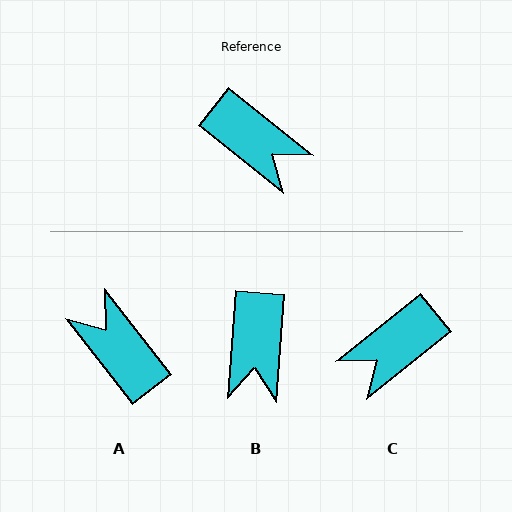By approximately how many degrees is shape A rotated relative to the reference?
Approximately 167 degrees counter-clockwise.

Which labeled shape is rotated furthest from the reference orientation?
A, about 167 degrees away.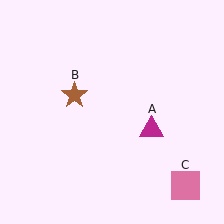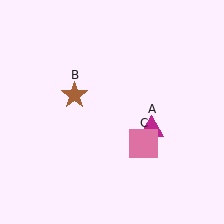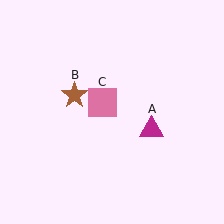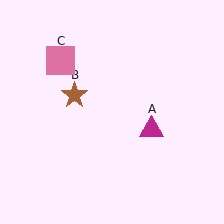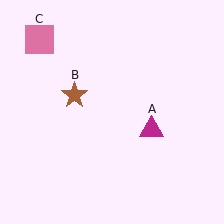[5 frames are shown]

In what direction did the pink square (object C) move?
The pink square (object C) moved up and to the left.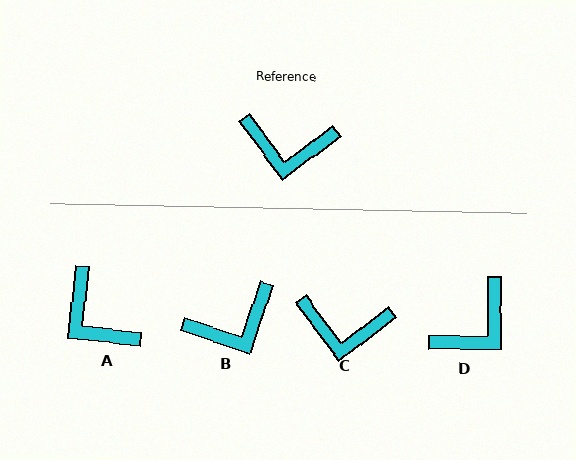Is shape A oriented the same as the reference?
No, it is off by about 43 degrees.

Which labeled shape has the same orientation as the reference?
C.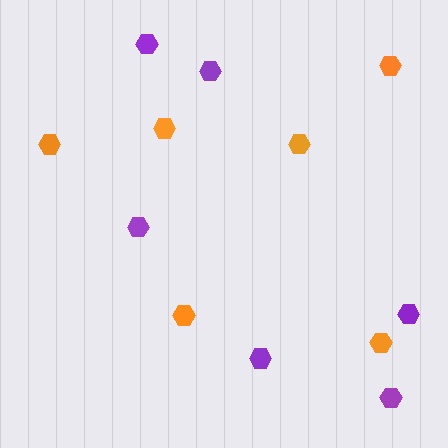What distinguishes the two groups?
There are 2 groups: one group of orange hexagons (6) and one group of purple hexagons (6).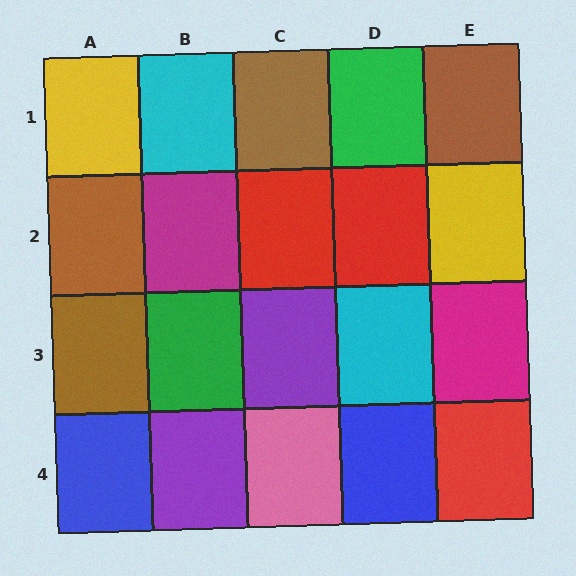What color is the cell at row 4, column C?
Pink.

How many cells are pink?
1 cell is pink.